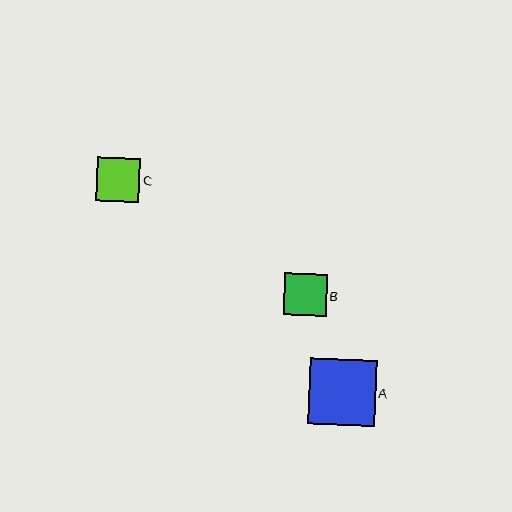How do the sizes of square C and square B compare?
Square C and square B are approximately the same size.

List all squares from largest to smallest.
From largest to smallest: A, C, B.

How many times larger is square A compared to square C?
Square A is approximately 1.5 times the size of square C.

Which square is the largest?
Square A is the largest with a size of approximately 67 pixels.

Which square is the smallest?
Square B is the smallest with a size of approximately 42 pixels.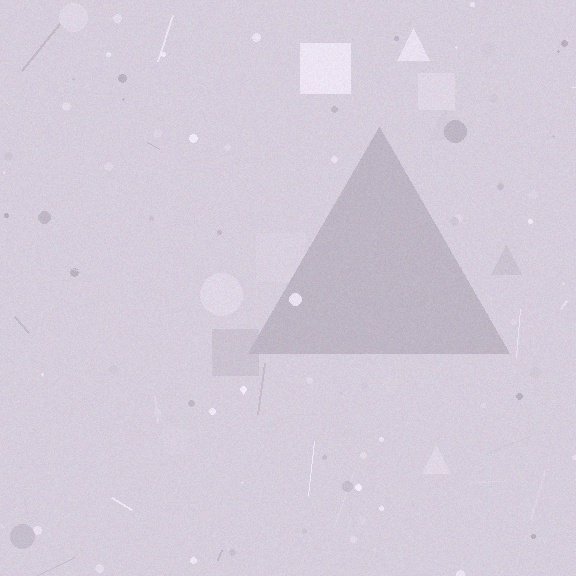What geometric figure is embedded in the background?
A triangle is embedded in the background.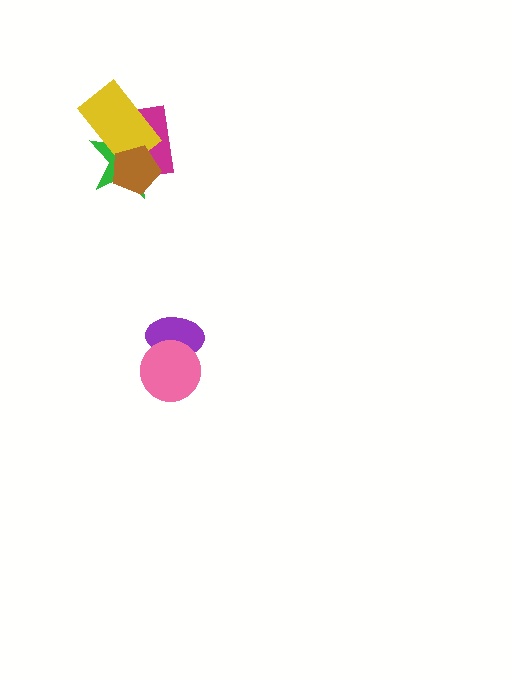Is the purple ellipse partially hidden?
Yes, it is partially covered by another shape.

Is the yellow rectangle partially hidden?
Yes, it is partially covered by another shape.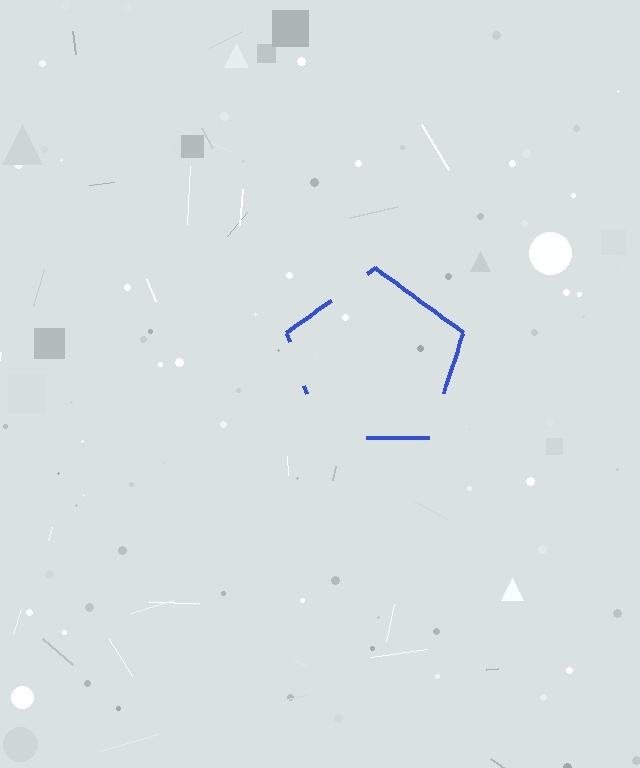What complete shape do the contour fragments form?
The contour fragments form a pentagon.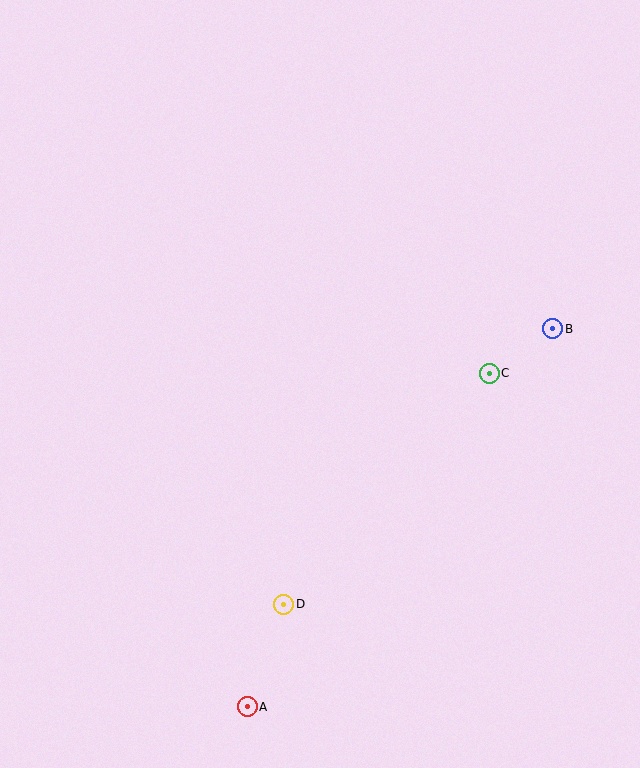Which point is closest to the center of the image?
Point C at (489, 373) is closest to the center.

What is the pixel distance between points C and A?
The distance between C and A is 412 pixels.